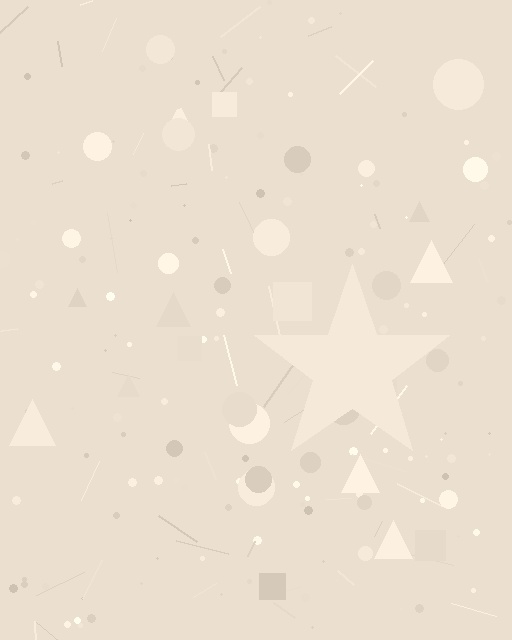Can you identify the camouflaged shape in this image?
The camouflaged shape is a star.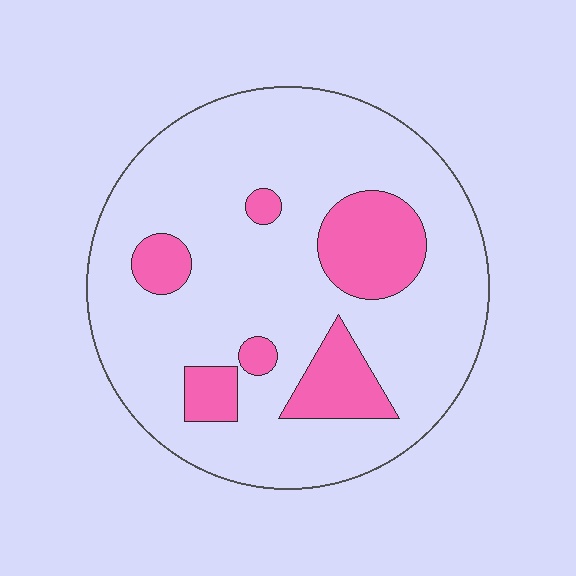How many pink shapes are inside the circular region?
6.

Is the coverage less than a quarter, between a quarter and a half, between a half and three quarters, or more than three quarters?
Less than a quarter.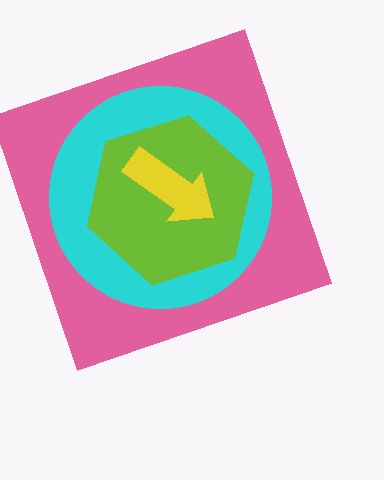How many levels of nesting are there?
4.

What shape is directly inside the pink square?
The cyan circle.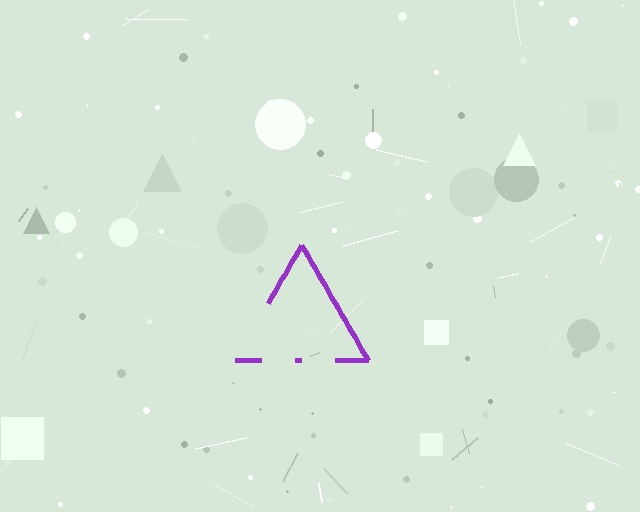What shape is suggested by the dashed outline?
The dashed outline suggests a triangle.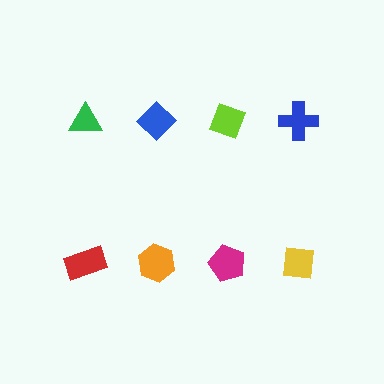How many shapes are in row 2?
4 shapes.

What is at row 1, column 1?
A green triangle.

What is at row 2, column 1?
A red rectangle.